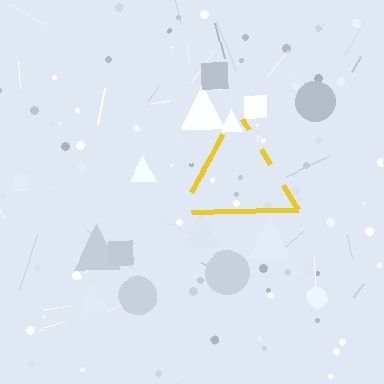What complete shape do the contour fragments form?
The contour fragments form a triangle.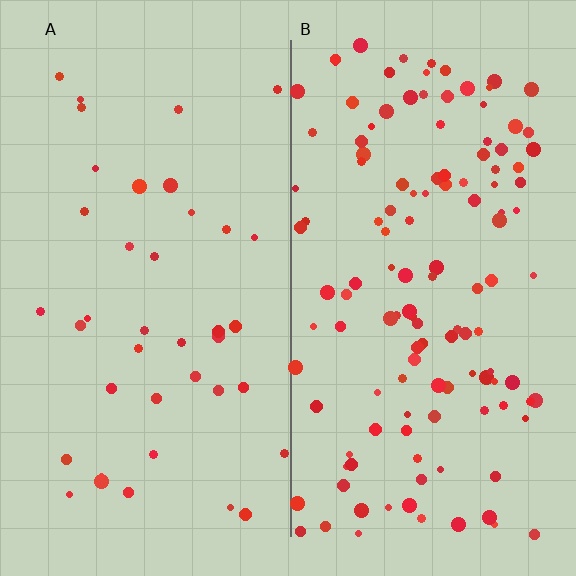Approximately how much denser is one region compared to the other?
Approximately 3.2× — region B over region A.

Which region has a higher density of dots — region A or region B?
B (the right).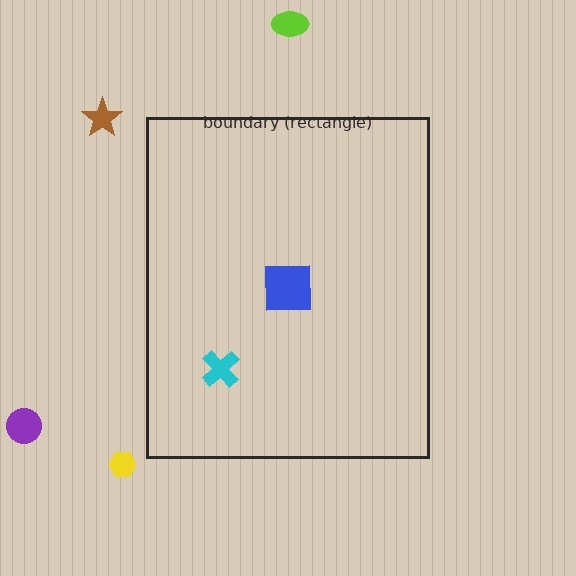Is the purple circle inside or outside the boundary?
Outside.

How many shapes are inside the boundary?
2 inside, 4 outside.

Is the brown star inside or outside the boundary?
Outside.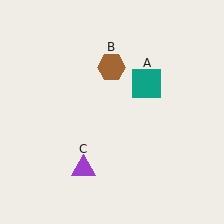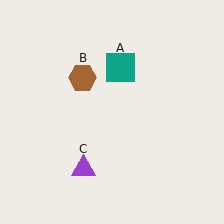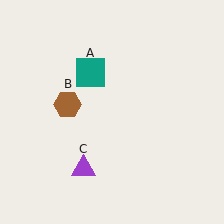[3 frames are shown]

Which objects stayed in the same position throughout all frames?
Purple triangle (object C) remained stationary.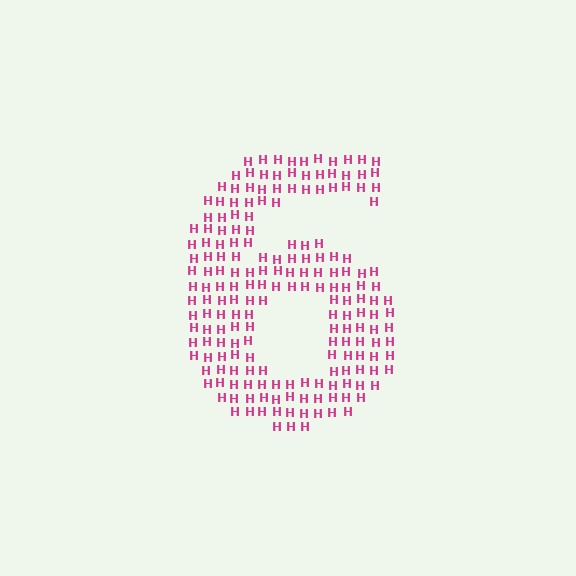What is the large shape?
The large shape is the digit 6.